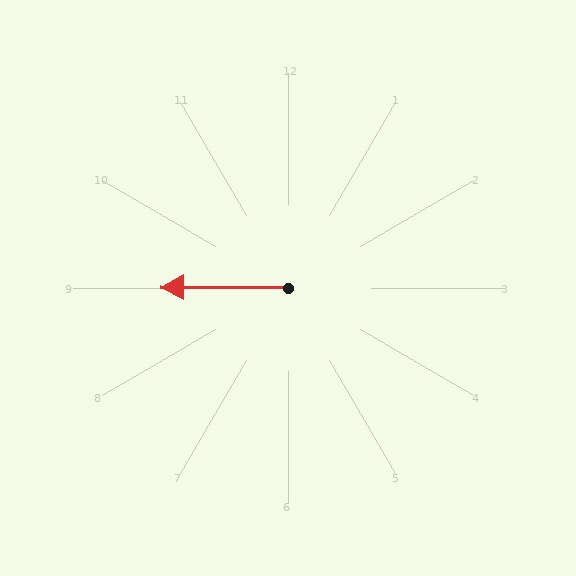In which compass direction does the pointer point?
West.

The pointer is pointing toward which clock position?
Roughly 9 o'clock.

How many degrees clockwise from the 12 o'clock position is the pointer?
Approximately 270 degrees.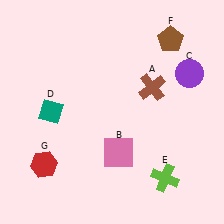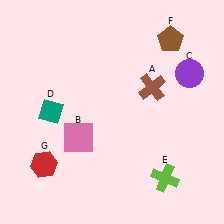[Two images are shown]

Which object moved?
The pink square (B) moved left.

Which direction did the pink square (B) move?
The pink square (B) moved left.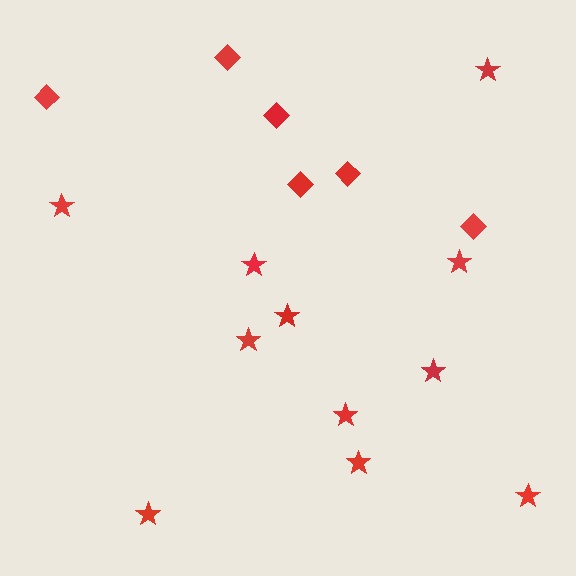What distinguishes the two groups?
There are 2 groups: one group of diamonds (6) and one group of stars (11).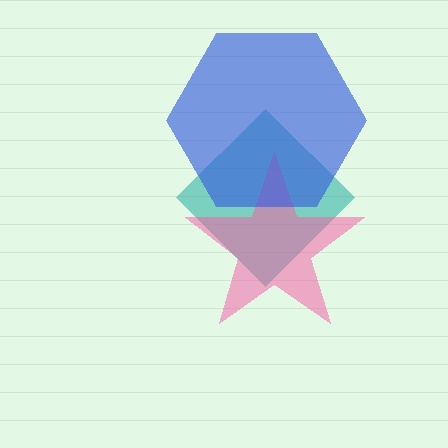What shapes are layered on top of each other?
The layered shapes are: a teal diamond, a pink star, a blue hexagon.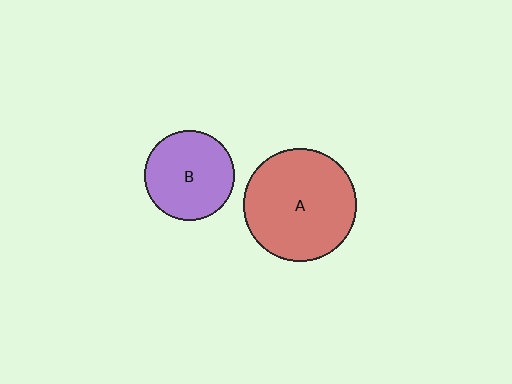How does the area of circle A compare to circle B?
Approximately 1.6 times.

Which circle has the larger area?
Circle A (red).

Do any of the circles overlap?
No, none of the circles overlap.